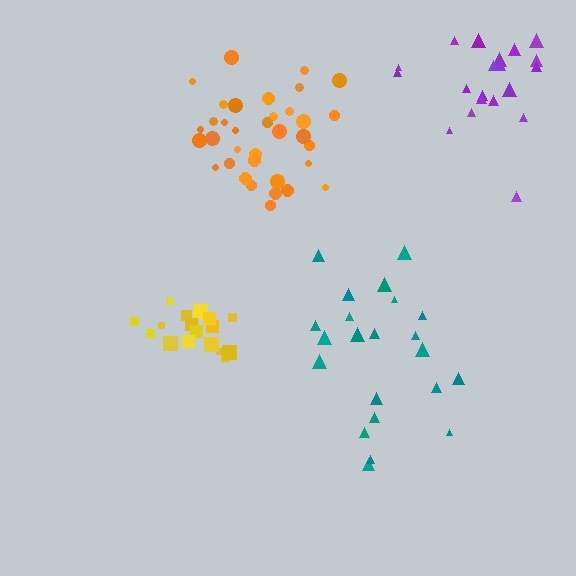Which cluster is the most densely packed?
Yellow.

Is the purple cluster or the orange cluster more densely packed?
Orange.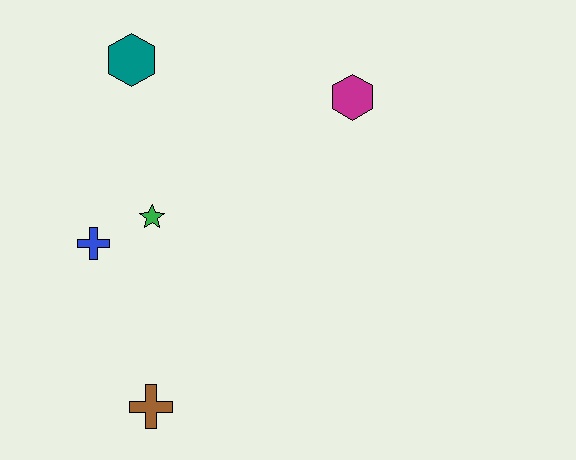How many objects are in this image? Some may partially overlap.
There are 5 objects.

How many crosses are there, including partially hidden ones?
There are 2 crosses.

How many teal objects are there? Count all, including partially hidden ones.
There is 1 teal object.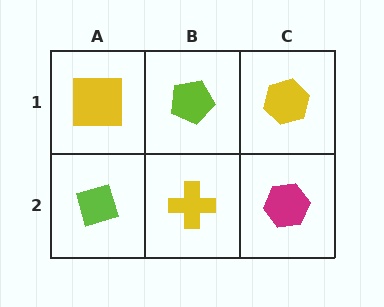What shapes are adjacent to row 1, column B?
A yellow cross (row 2, column B), a yellow square (row 1, column A), a yellow hexagon (row 1, column C).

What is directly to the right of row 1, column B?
A yellow hexagon.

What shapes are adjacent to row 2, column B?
A lime pentagon (row 1, column B), a lime diamond (row 2, column A), a magenta hexagon (row 2, column C).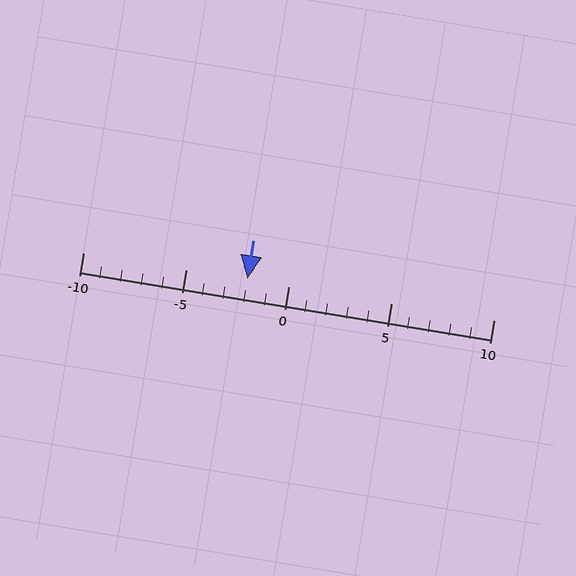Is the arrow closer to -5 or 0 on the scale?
The arrow is closer to 0.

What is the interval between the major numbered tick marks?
The major tick marks are spaced 5 units apart.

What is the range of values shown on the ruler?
The ruler shows values from -10 to 10.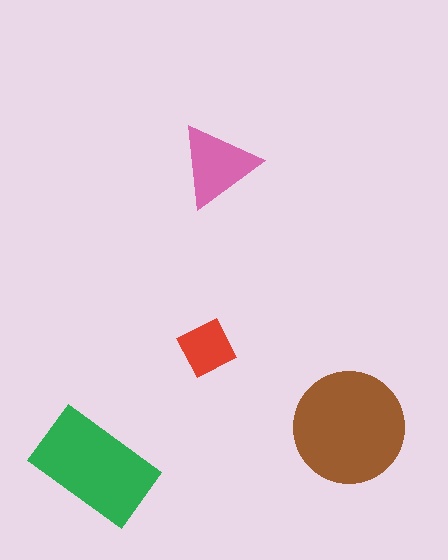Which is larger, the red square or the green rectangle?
The green rectangle.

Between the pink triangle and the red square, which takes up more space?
The pink triangle.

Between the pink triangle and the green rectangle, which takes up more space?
The green rectangle.